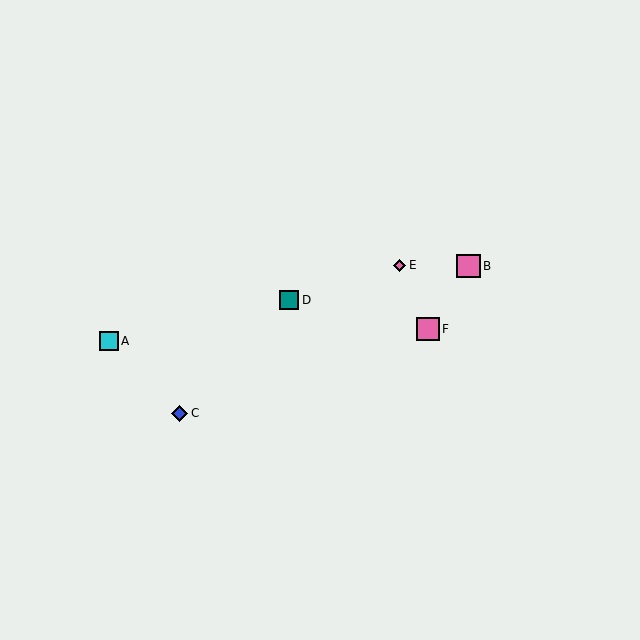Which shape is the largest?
The pink square (labeled B) is the largest.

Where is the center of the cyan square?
The center of the cyan square is at (109, 341).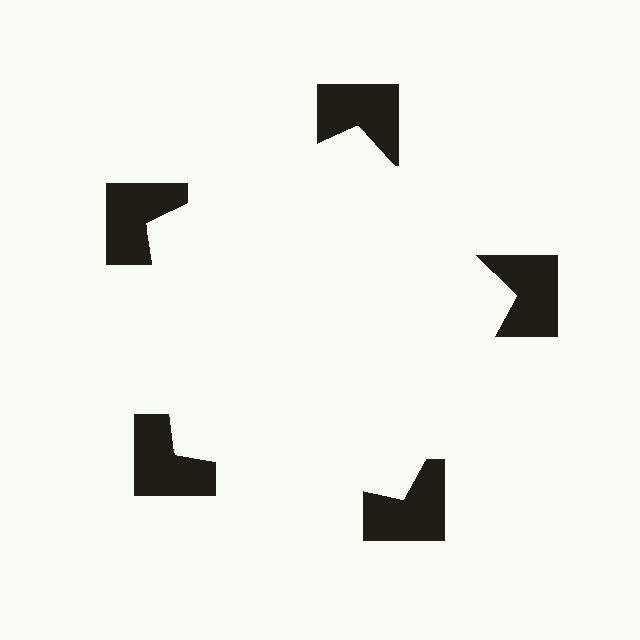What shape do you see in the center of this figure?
An illusory pentagon — its edges are inferred from the aligned wedge cuts in the notched squares, not physically drawn.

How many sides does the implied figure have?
5 sides.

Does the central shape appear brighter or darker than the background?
It typically appears slightly brighter than the background, even though no actual brightness change is drawn.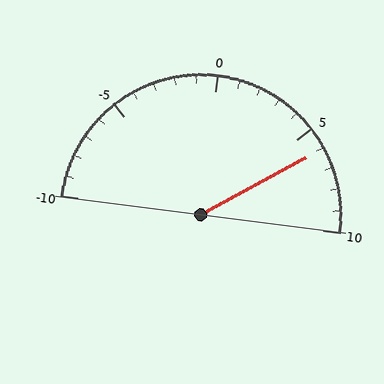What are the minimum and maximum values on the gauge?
The gauge ranges from -10 to 10.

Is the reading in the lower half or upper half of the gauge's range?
The reading is in the upper half of the range (-10 to 10).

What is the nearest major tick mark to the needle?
The nearest major tick mark is 5.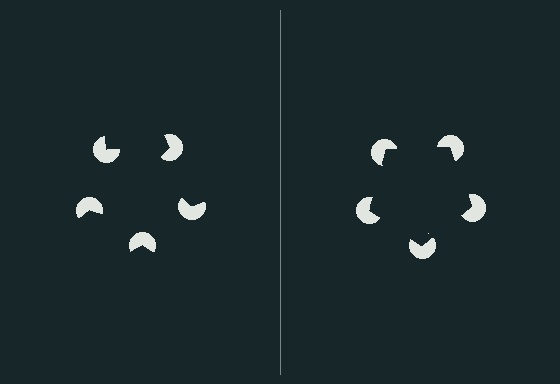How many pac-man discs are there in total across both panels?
10 — 5 on each side.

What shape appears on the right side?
An illusory pentagon.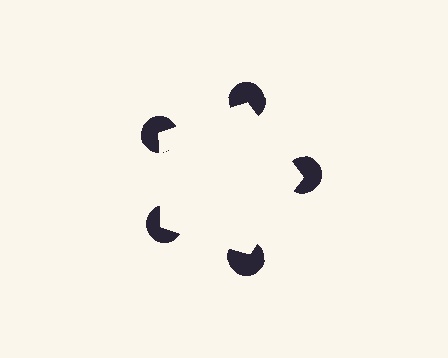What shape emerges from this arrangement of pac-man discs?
An illusory pentagon — its edges are inferred from the aligned wedge cuts in the pac-man discs, not physically drawn.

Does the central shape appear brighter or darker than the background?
It typically appears slightly brighter than the background, even though no actual brightness change is drawn.